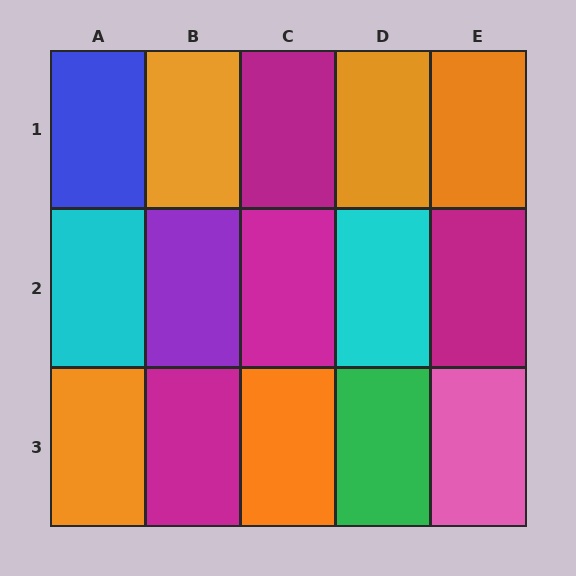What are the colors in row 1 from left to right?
Blue, orange, magenta, orange, orange.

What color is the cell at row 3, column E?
Pink.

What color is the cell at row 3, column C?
Orange.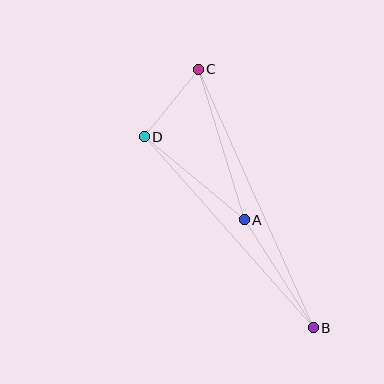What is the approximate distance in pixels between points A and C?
The distance between A and C is approximately 157 pixels.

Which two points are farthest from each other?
Points B and C are farthest from each other.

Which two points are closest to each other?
Points C and D are closest to each other.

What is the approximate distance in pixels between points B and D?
The distance between B and D is approximately 255 pixels.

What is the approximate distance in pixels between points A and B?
The distance between A and B is approximately 128 pixels.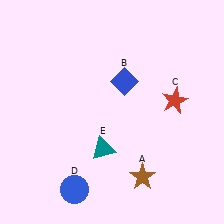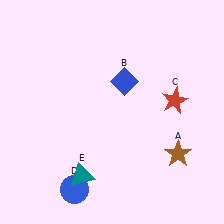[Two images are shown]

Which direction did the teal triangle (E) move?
The teal triangle (E) moved down.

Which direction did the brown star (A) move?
The brown star (A) moved right.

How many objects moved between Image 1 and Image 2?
2 objects moved between the two images.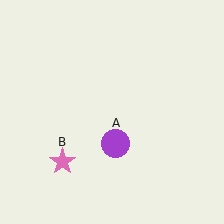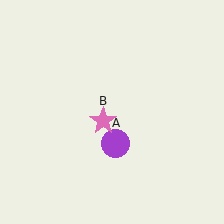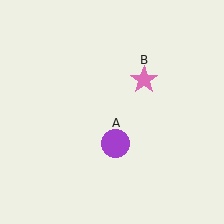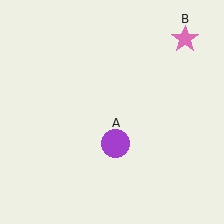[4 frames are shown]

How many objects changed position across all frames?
1 object changed position: pink star (object B).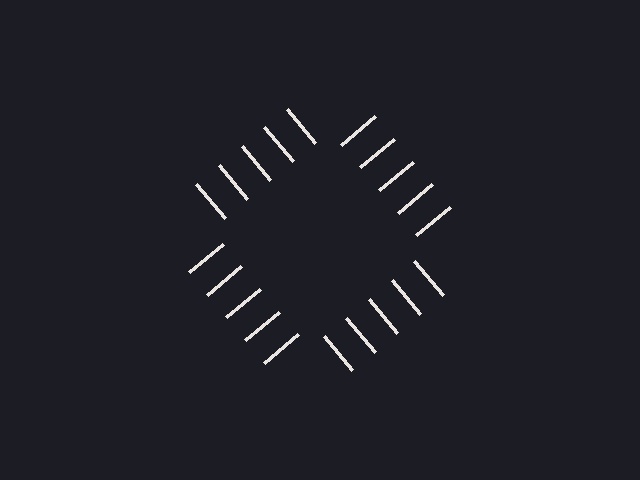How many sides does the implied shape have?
4 sides — the line-ends trace a square.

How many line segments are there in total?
20 — 5 along each of the 4 edges.